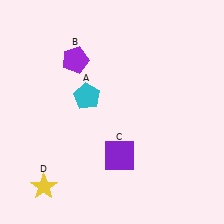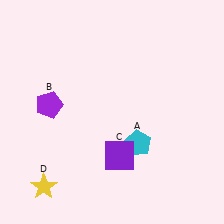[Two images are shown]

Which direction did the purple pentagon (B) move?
The purple pentagon (B) moved down.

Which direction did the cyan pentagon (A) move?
The cyan pentagon (A) moved right.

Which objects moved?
The objects that moved are: the cyan pentagon (A), the purple pentagon (B).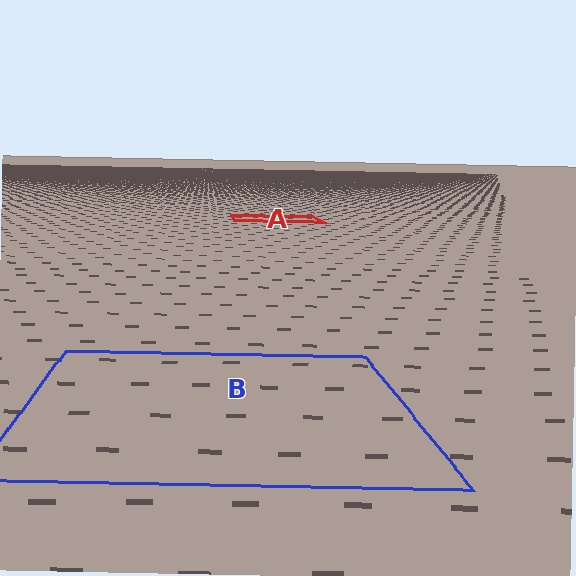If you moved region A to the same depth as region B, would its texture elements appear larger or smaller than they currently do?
They would appear larger. At a closer depth, the same texture elements are projected at a bigger on-screen size.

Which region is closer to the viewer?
Region B is closer. The texture elements there are larger and more spread out.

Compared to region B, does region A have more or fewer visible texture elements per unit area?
Region A has more texture elements per unit area — they are packed more densely because it is farther away.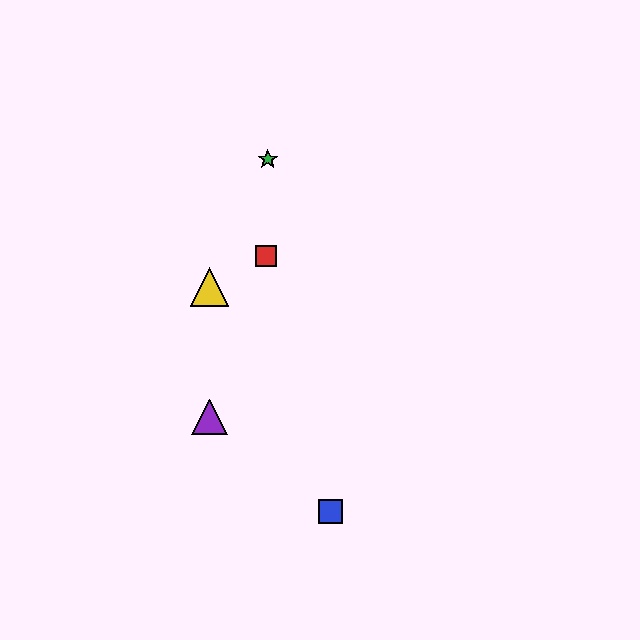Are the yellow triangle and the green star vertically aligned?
No, the yellow triangle is at x≈209 and the green star is at x≈268.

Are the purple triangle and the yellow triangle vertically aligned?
Yes, both are at x≈209.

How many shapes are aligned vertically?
2 shapes (the yellow triangle, the purple triangle) are aligned vertically.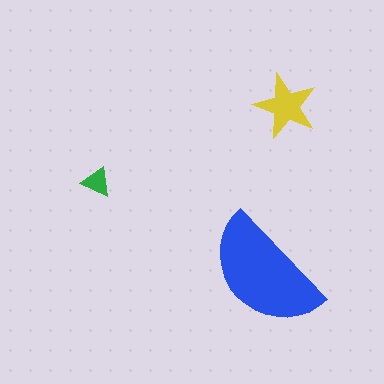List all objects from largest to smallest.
The blue semicircle, the yellow star, the green triangle.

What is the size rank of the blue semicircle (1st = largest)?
1st.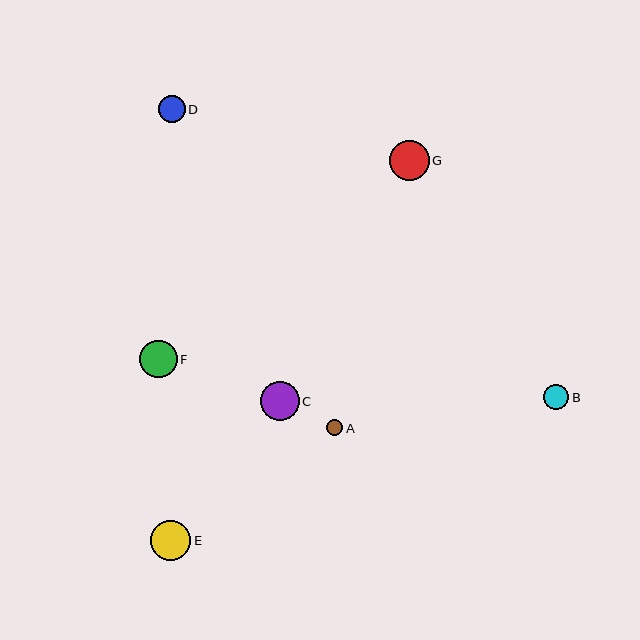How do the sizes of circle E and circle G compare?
Circle E and circle G are approximately the same size.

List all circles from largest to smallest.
From largest to smallest: E, G, C, F, D, B, A.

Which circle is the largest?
Circle E is the largest with a size of approximately 40 pixels.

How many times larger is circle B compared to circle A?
Circle B is approximately 1.6 times the size of circle A.